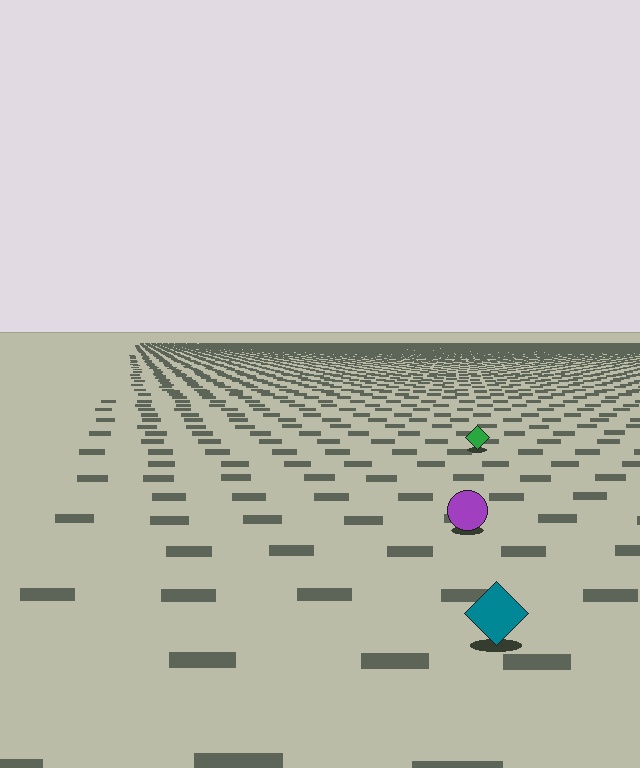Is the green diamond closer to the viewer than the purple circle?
No. The purple circle is closer — you can tell from the texture gradient: the ground texture is coarser near it.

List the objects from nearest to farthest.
From nearest to farthest: the teal diamond, the purple circle, the green diamond.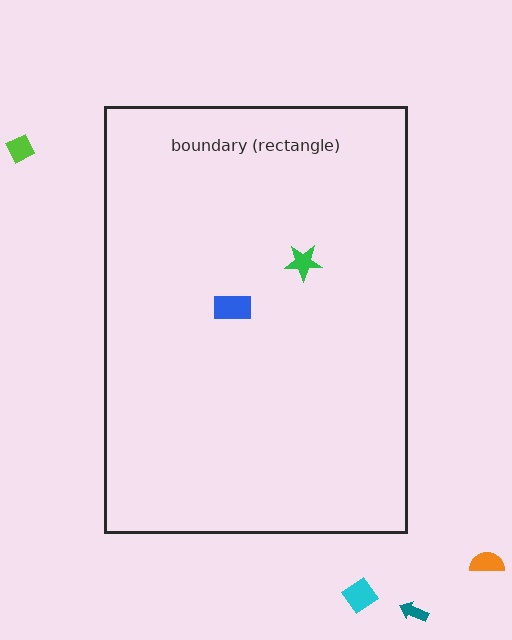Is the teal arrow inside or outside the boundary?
Outside.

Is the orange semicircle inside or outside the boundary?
Outside.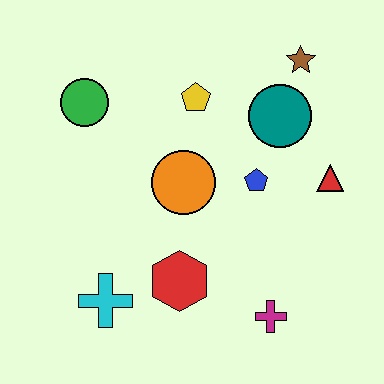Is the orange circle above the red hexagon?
Yes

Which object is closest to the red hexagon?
The cyan cross is closest to the red hexagon.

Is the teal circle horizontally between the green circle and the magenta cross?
No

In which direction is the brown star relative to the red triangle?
The brown star is above the red triangle.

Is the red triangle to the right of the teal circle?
Yes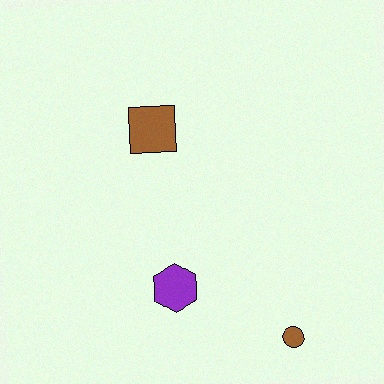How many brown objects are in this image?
There are 2 brown objects.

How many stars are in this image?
There are no stars.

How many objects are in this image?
There are 3 objects.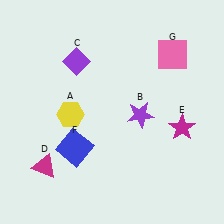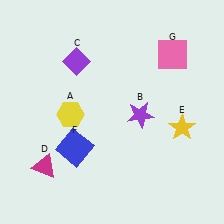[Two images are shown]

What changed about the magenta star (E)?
In Image 1, E is magenta. In Image 2, it changed to yellow.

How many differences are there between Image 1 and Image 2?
There is 1 difference between the two images.